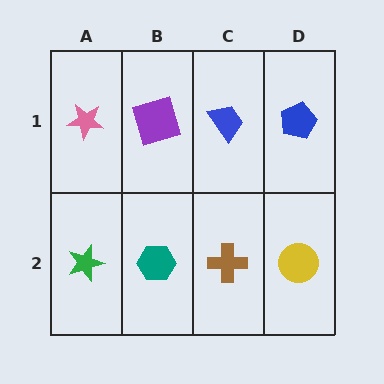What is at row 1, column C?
A blue trapezoid.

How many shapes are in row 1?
4 shapes.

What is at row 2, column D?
A yellow circle.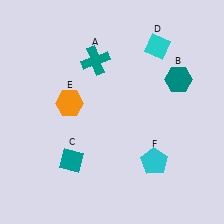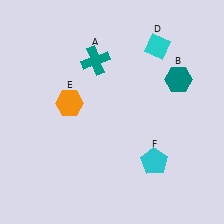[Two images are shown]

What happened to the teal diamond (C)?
The teal diamond (C) was removed in Image 2. It was in the bottom-left area of Image 1.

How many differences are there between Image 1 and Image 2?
There is 1 difference between the two images.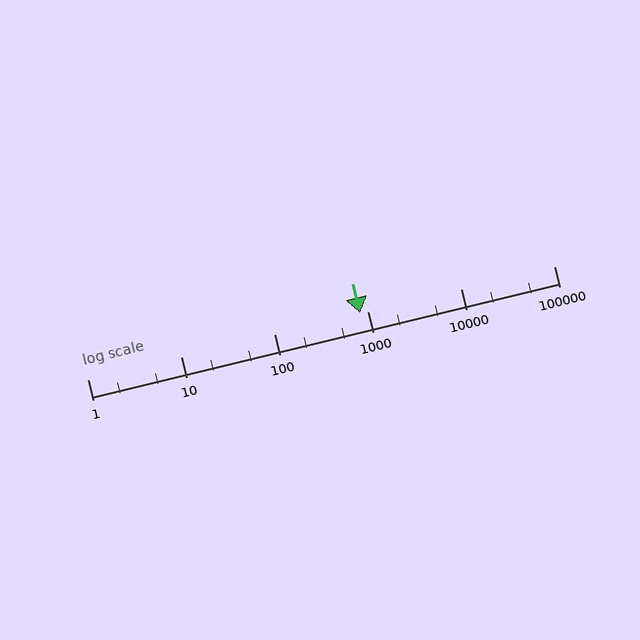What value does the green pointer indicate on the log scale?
The pointer indicates approximately 840.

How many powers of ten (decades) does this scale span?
The scale spans 5 decades, from 1 to 100000.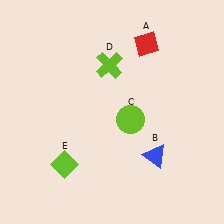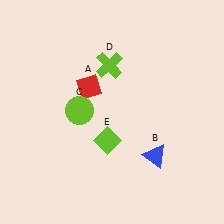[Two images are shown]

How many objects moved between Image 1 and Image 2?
3 objects moved between the two images.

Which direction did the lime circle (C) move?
The lime circle (C) moved left.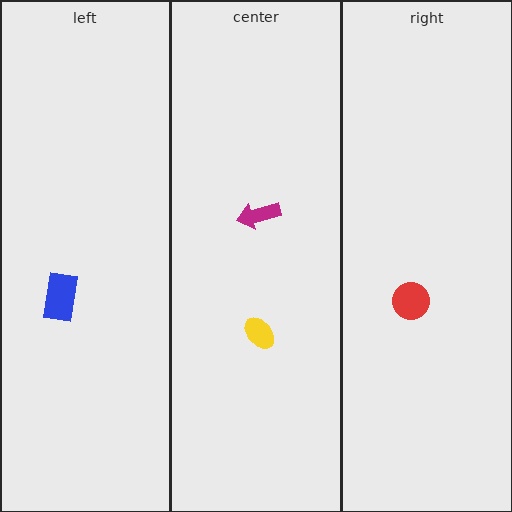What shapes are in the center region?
The magenta arrow, the yellow ellipse.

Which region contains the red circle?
The right region.